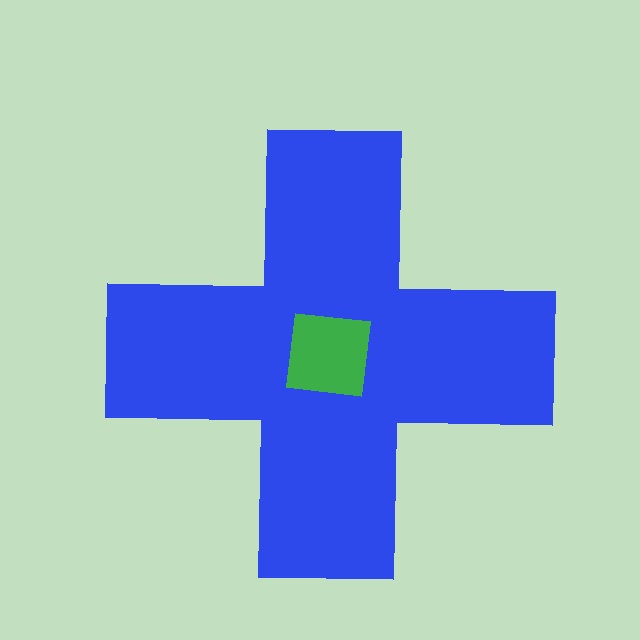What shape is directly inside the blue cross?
The green square.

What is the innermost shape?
The green square.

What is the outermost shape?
The blue cross.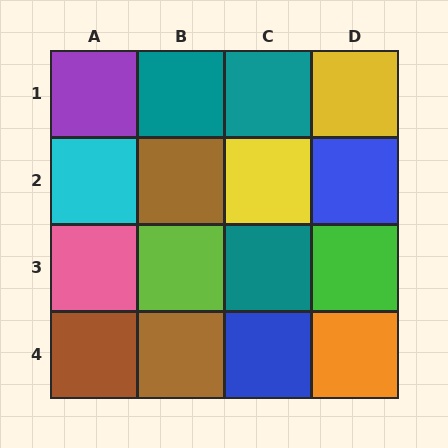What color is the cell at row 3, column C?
Teal.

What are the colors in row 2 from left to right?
Cyan, brown, yellow, blue.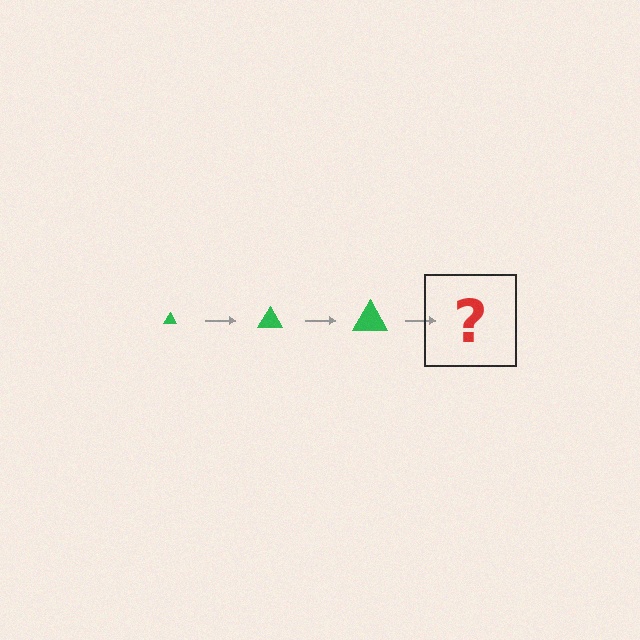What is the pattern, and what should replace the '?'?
The pattern is that the triangle gets progressively larger each step. The '?' should be a green triangle, larger than the previous one.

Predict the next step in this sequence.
The next step is a green triangle, larger than the previous one.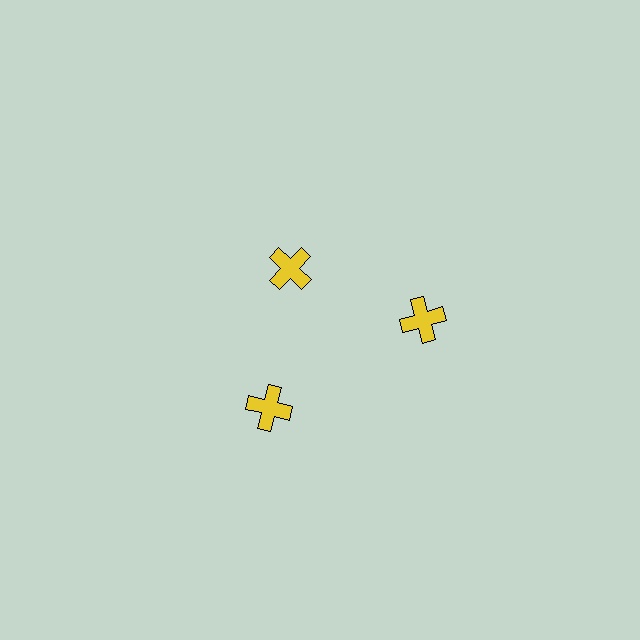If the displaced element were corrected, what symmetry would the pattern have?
It would have 3-fold rotational symmetry — the pattern would map onto itself every 120 degrees.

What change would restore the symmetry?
The symmetry would be restored by moving it outward, back onto the ring so that all 3 crosses sit at equal angles and equal distance from the center.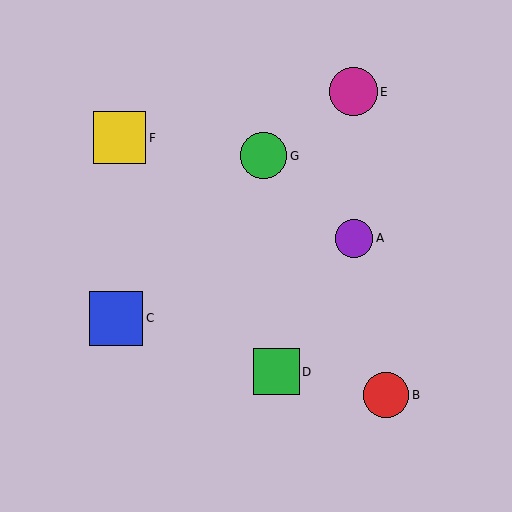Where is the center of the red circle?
The center of the red circle is at (386, 395).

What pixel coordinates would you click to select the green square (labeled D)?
Click at (276, 372) to select the green square D.